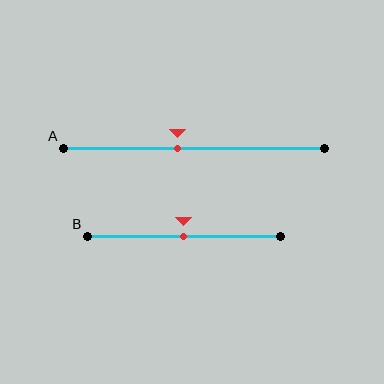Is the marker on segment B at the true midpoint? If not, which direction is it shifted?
Yes, the marker on segment B is at the true midpoint.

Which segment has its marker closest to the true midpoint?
Segment B has its marker closest to the true midpoint.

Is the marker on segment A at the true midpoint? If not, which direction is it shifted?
No, the marker on segment A is shifted to the left by about 6% of the segment length.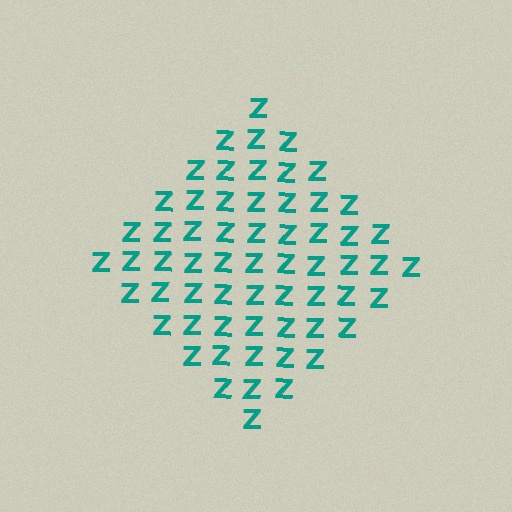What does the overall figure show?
The overall figure shows a diamond.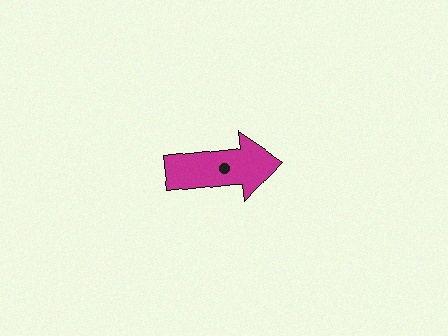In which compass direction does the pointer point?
East.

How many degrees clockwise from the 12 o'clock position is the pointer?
Approximately 83 degrees.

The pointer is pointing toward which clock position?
Roughly 3 o'clock.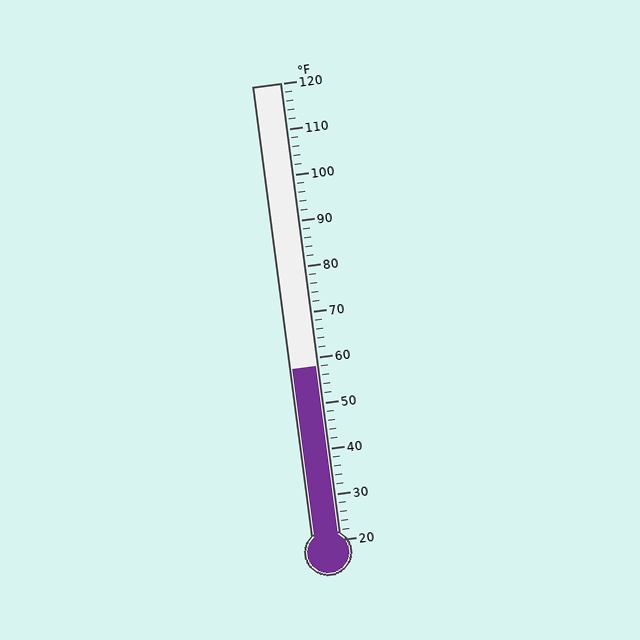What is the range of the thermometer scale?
The thermometer scale ranges from 20°F to 120°F.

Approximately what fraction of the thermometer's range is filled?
The thermometer is filled to approximately 40% of its range.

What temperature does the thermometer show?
The thermometer shows approximately 58°F.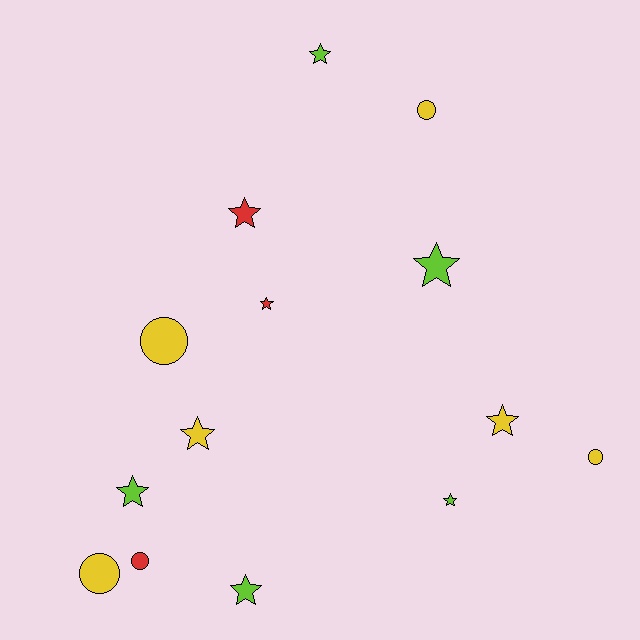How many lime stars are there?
There are 5 lime stars.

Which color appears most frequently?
Yellow, with 6 objects.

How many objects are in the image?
There are 14 objects.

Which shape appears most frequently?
Star, with 9 objects.